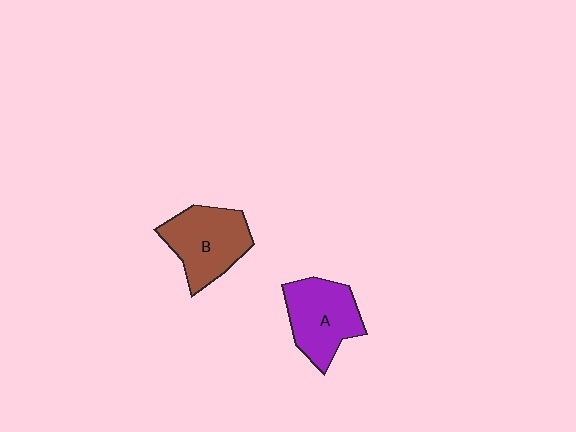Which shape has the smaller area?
Shape A (purple).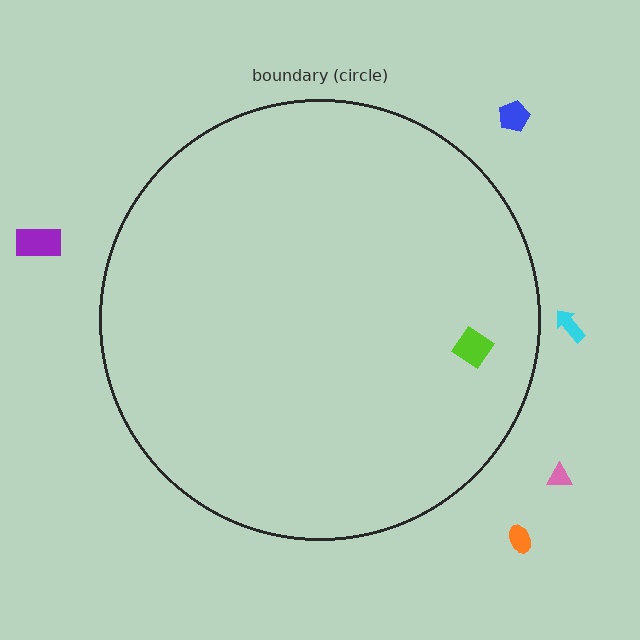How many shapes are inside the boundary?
1 inside, 5 outside.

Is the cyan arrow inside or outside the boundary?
Outside.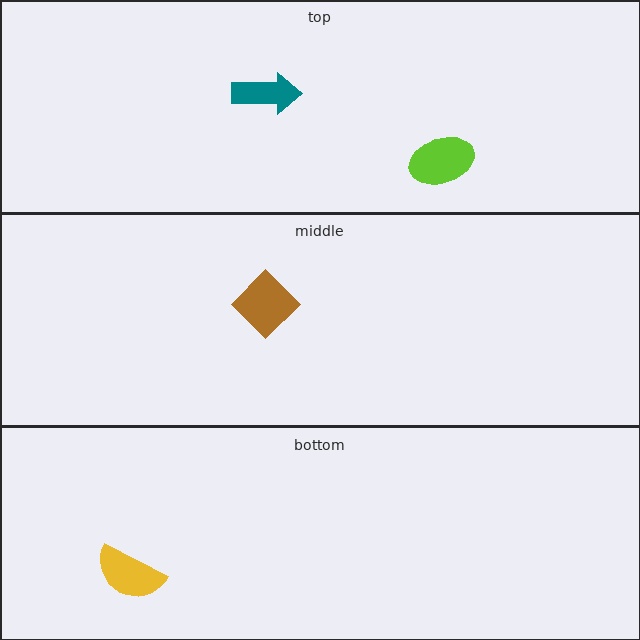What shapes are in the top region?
The teal arrow, the lime ellipse.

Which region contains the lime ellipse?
The top region.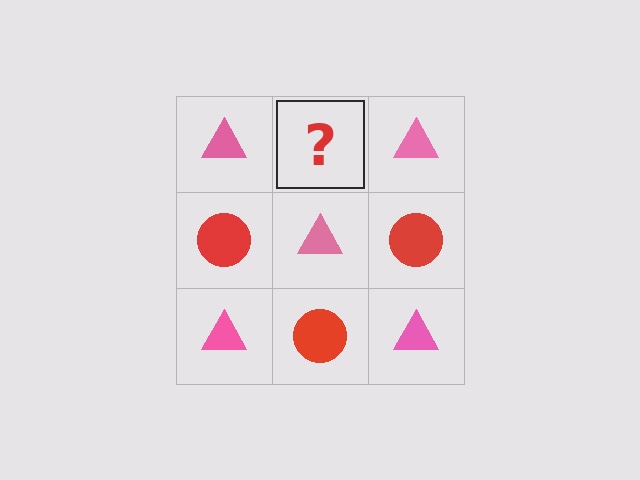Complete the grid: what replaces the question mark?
The question mark should be replaced with a red circle.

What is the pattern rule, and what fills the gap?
The rule is that it alternates pink triangle and red circle in a checkerboard pattern. The gap should be filled with a red circle.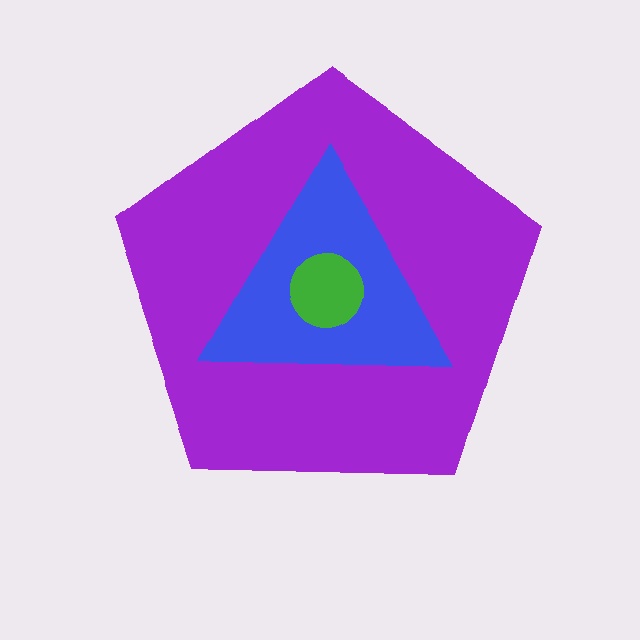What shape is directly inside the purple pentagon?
The blue triangle.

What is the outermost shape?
The purple pentagon.